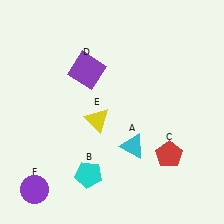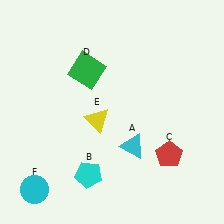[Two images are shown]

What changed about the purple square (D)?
In Image 1, D is purple. In Image 2, it changed to green.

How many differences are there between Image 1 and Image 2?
There are 2 differences between the two images.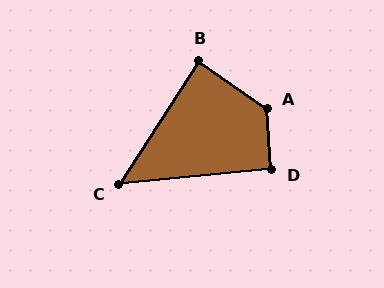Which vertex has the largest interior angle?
A, at approximately 128 degrees.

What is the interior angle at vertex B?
Approximately 88 degrees (approximately right).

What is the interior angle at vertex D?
Approximately 92 degrees (approximately right).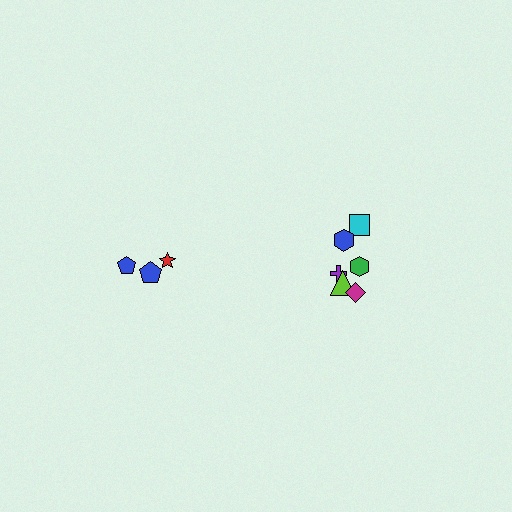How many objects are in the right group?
There are 6 objects.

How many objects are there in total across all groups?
There are 9 objects.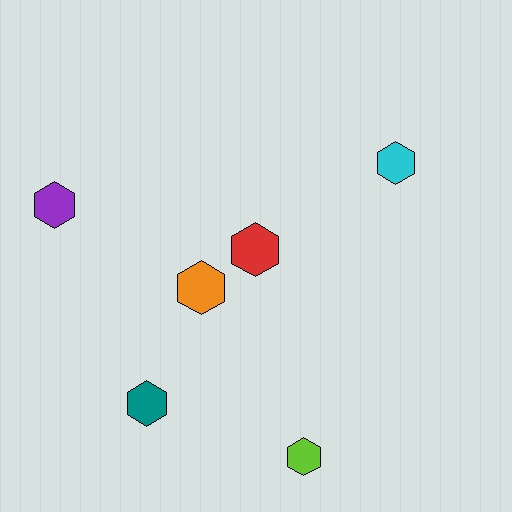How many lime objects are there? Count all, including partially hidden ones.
There is 1 lime object.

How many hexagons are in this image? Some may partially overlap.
There are 6 hexagons.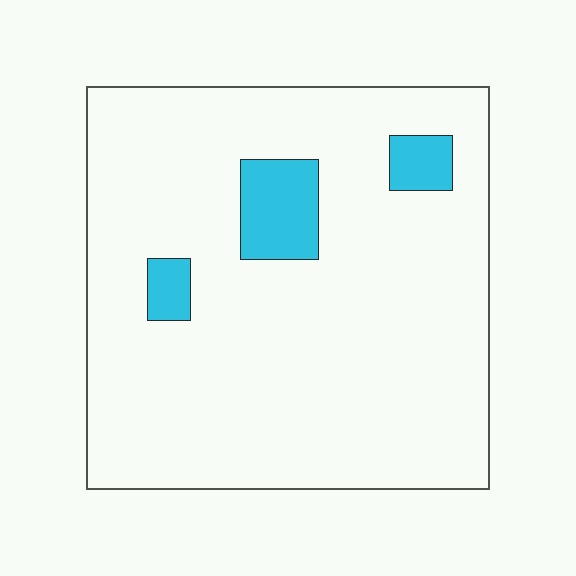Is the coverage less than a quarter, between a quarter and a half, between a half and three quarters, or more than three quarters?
Less than a quarter.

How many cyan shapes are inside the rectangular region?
3.